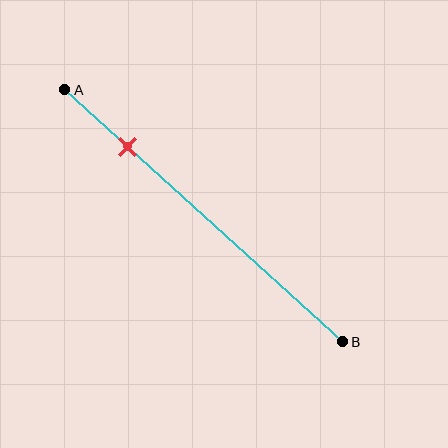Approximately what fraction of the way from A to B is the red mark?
The red mark is approximately 25% of the way from A to B.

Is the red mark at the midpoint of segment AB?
No, the mark is at about 25% from A, not at the 50% midpoint.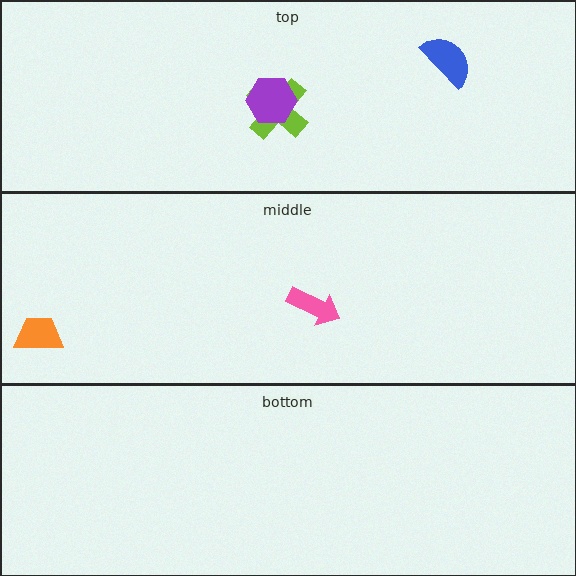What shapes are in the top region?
The lime cross, the purple hexagon, the blue semicircle.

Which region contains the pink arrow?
The middle region.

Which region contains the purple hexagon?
The top region.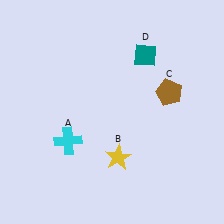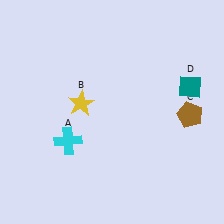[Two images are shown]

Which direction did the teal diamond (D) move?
The teal diamond (D) moved right.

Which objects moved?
The objects that moved are: the yellow star (B), the brown pentagon (C), the teal diamond (D).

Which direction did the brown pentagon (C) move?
The brown pentagon (C) moved down.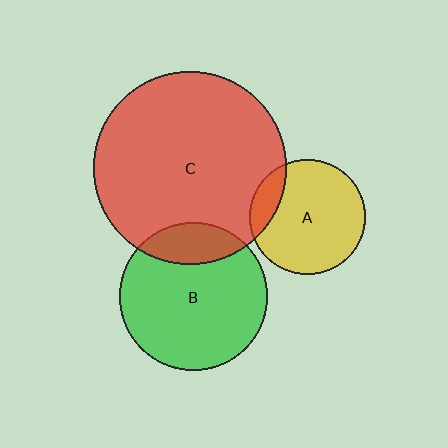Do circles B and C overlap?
Yes.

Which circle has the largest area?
Circle C (red).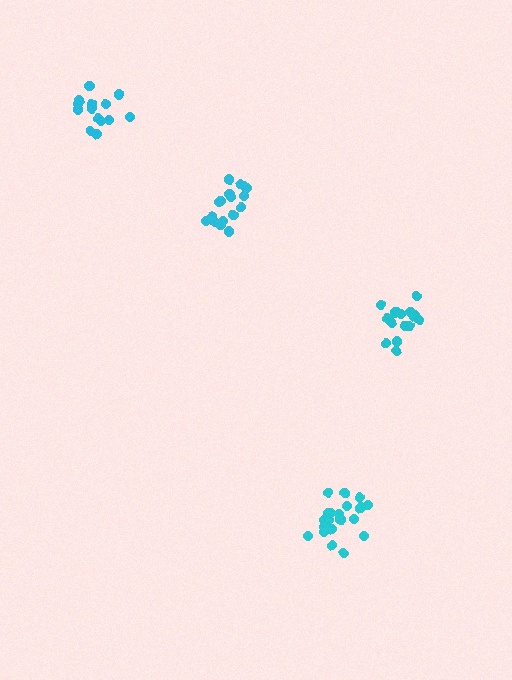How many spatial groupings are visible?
There are 4 spatial groupings.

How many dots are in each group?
Group 1: 18 dots, Group 2: 15 dots, Group 3: 14 dots, Group 4: 20 dots (67 total).